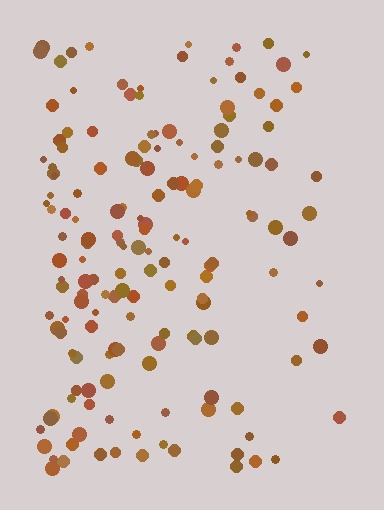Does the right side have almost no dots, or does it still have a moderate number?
Still a moderate number, just noticeably fewer than the left.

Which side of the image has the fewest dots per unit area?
The right.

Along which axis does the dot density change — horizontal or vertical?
Horizontal.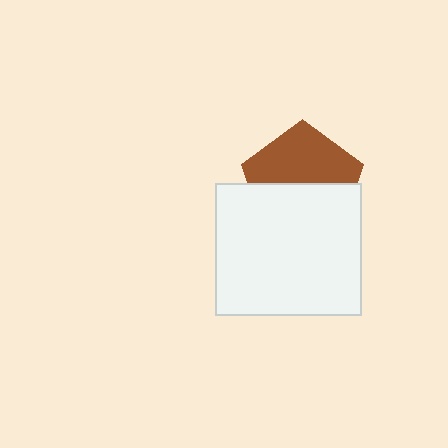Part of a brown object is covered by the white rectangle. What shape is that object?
It is a pentagon.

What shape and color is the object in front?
The object in front is a white rectangle.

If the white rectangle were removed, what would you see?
You would see the complete brown pentagon.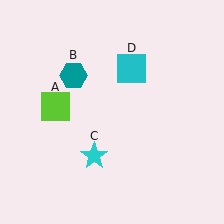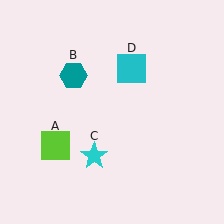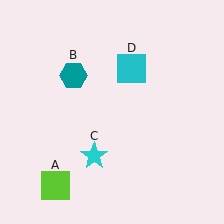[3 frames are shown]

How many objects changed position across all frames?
1 object changed position: lime square (object A).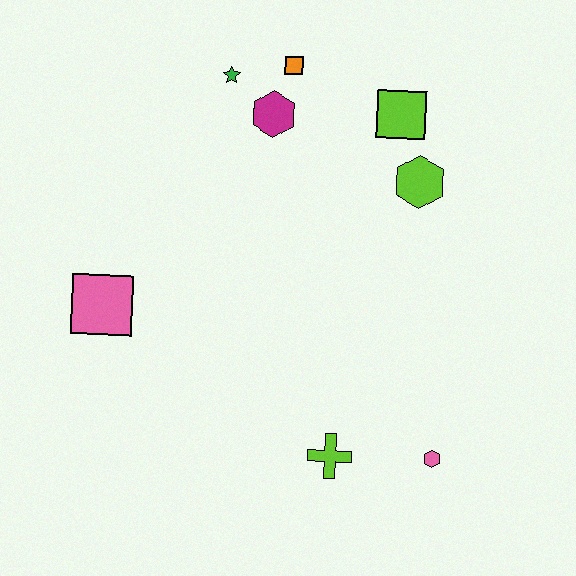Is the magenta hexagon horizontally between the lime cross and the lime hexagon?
No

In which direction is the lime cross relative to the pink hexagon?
The lime cross is to the left of the pink hexagon.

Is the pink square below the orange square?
Yes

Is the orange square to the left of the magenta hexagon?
No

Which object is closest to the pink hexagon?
The lime cross is closest to the pink hexagon.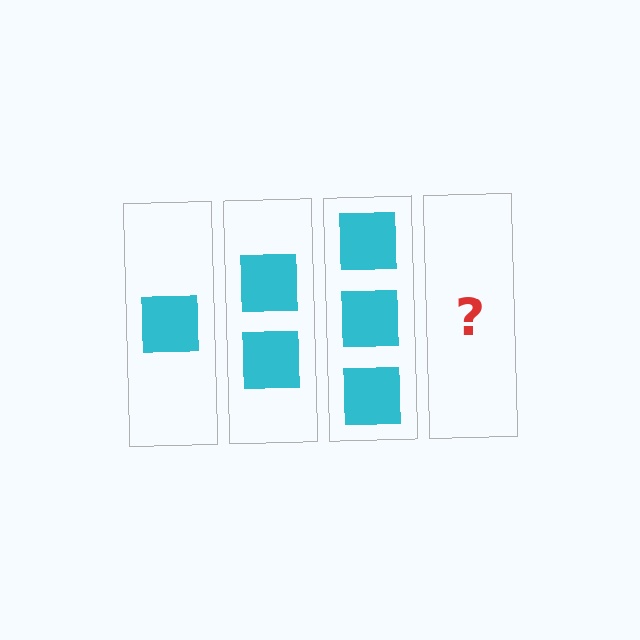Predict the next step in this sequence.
The next step is 4 squares.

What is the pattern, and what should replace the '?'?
The pattern is that each step adds one more square. The '?' should be 4 squares.